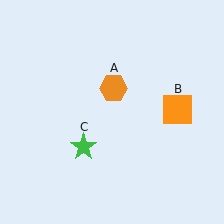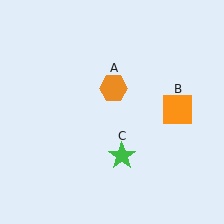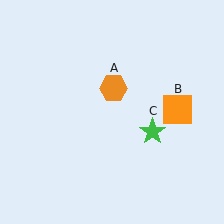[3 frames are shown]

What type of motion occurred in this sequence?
The green star (object C) rotated counterclockwise around the center of the scene.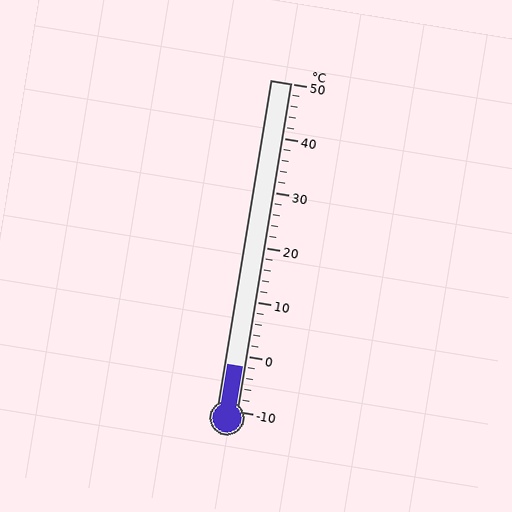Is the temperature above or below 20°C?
The temperature is below 20°C.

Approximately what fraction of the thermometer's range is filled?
The thermometer is filled to approximately 15% of its range.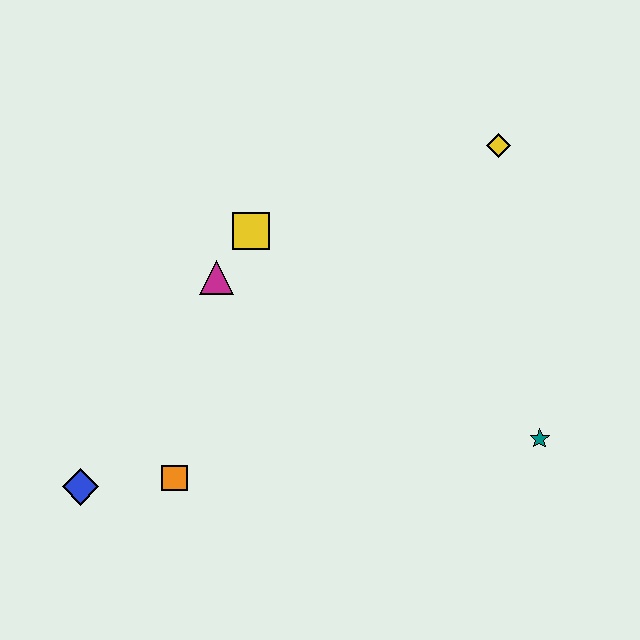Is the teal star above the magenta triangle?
No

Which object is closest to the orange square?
The blue diamond is closest to the orange square.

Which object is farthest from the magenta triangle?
The teal star is farthest from the magenta triangle.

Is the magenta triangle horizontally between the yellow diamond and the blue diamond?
Yes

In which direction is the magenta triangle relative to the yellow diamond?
The magenta triangle is to the left of the yellow diamond.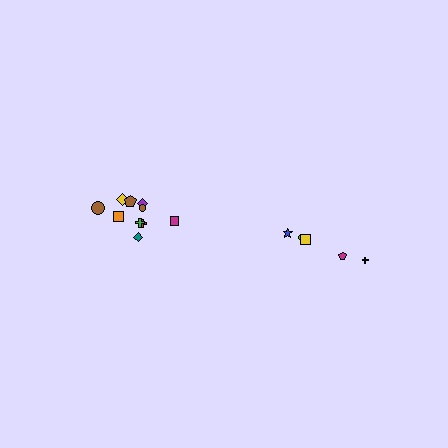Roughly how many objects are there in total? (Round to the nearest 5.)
Roughly 15 objects in total.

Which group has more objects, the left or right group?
The left group.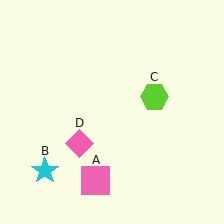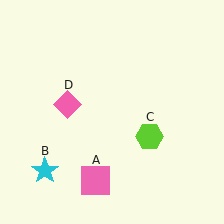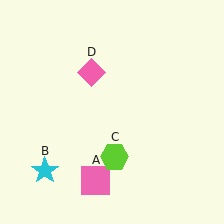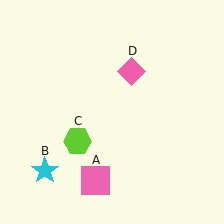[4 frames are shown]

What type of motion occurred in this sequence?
The lime hexagon (object C), pink diamond (object D) rotated clockwise around the center of the scene.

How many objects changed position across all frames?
2 objects changed position: lime hexagon (object C), pink diamond (object D).